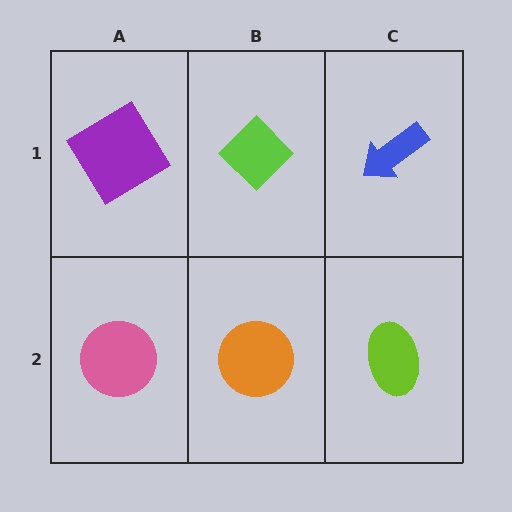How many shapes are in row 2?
3 shapes.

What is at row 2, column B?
An orange circle.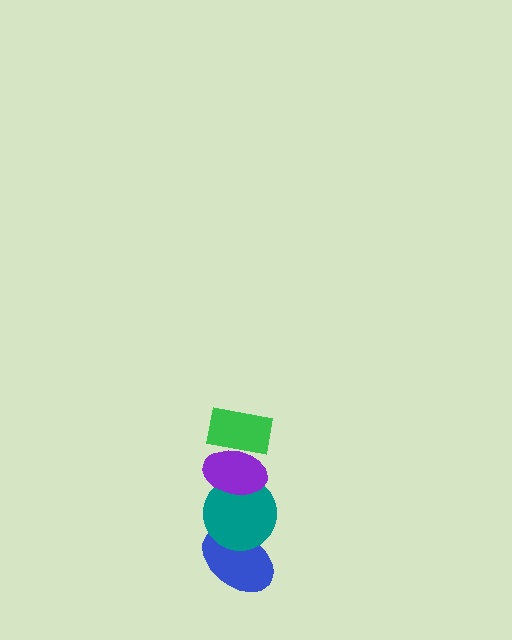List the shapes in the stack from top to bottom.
From top to bottom: the green rectangle, the purple ellipse, the teal circle, the blue ellipse.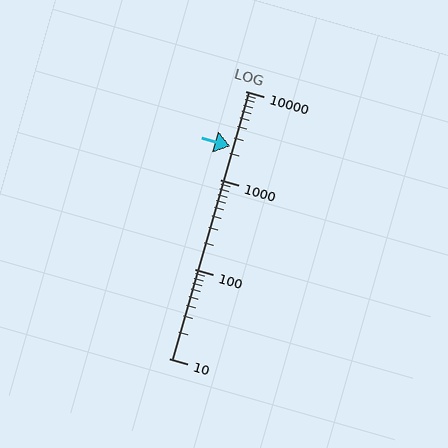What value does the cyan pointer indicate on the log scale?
The pointer indicates approximately 2400.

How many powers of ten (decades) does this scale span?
The scale spans 3 decades, from 10 to 10000.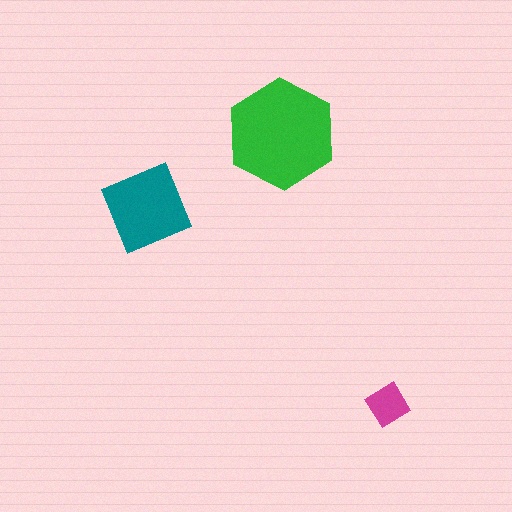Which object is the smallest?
The magenta diamond.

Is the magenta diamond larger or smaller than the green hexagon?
Smaller.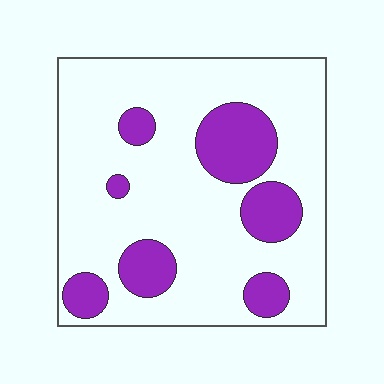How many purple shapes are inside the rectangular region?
7.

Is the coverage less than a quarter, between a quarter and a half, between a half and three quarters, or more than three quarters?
Less than a quarter.